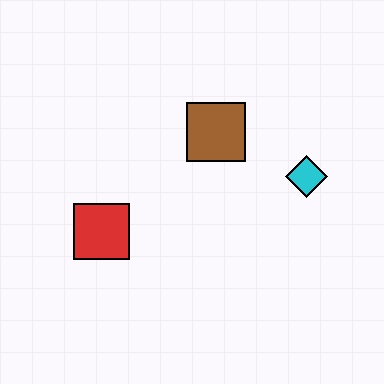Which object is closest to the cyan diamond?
The brown square is closest to the cyan diamond.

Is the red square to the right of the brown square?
No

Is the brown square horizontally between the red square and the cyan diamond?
Yes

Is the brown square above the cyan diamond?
Yes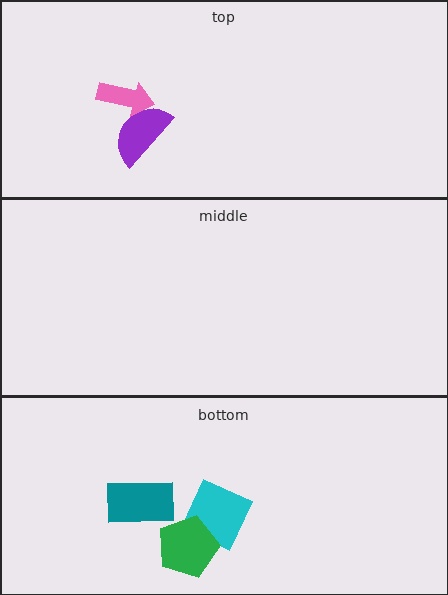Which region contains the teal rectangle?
The bottom region.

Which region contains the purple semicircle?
The top region.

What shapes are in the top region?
The purple semicircle, the pink arrow.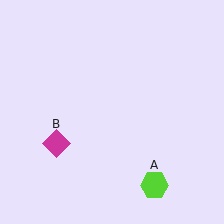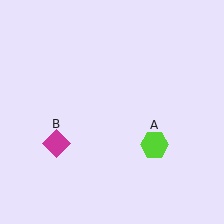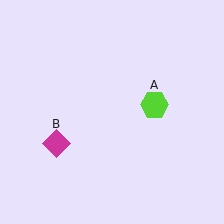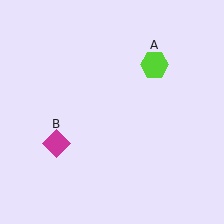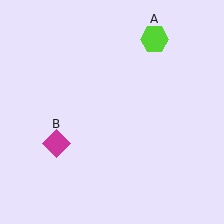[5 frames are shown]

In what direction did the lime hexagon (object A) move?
The lime hexagon (object A) moved up.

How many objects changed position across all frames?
1 object changed position: lime hexagon (object A).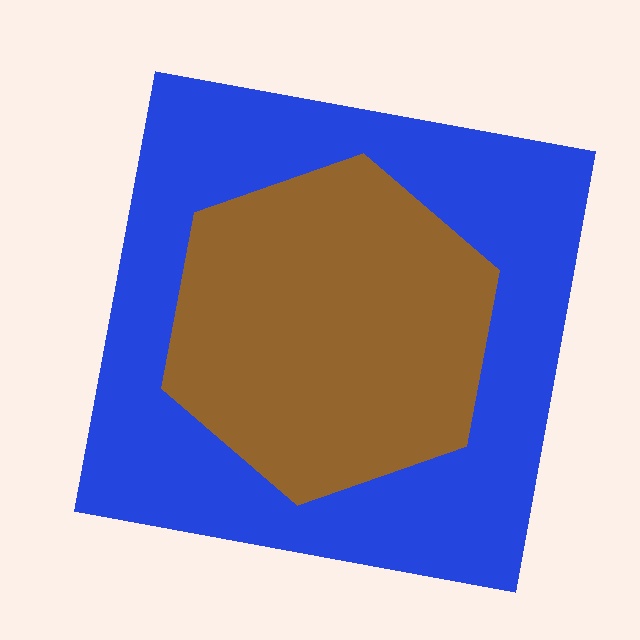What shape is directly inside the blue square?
The brown hexagon.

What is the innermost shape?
The brown hexagon.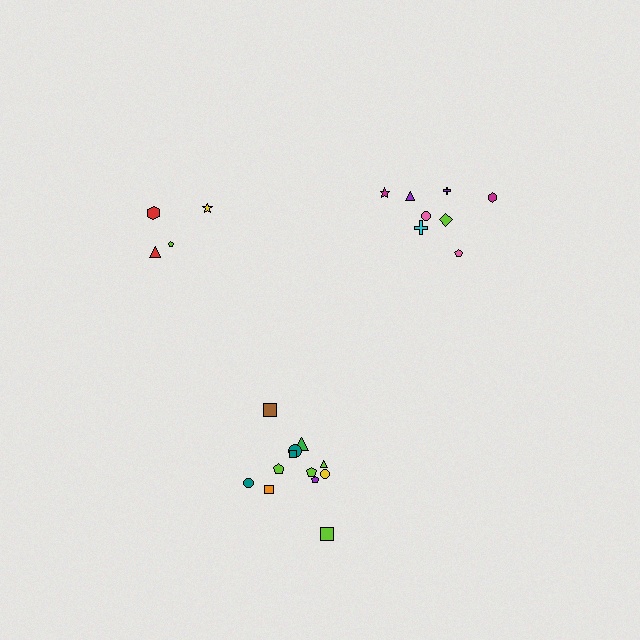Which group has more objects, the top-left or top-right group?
The top-right group.